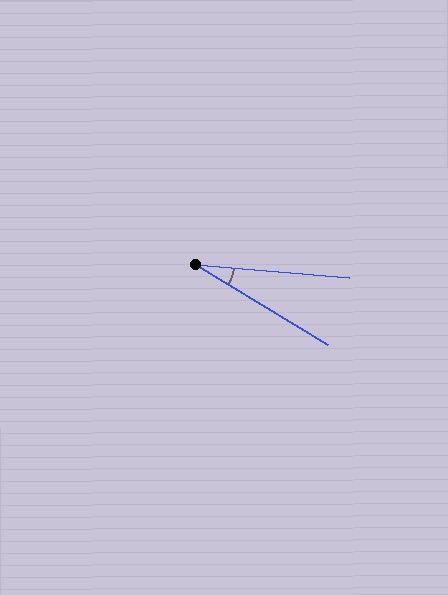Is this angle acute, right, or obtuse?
It is acute.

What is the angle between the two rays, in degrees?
Approximately 26 degrees.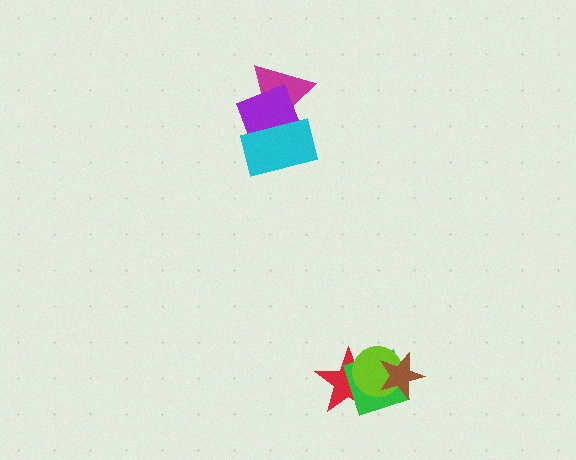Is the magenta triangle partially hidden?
Yes, it is partially covered by another shape.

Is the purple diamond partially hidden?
Yes, it is partially covered by another shape.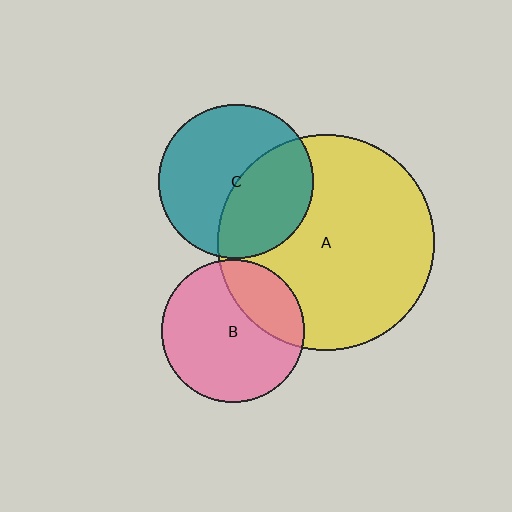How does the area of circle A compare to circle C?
Approximately 2.0 times.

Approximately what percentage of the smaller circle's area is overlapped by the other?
Approximately 25%.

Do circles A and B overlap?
Yes.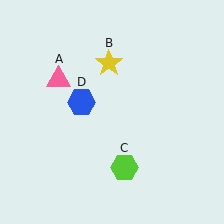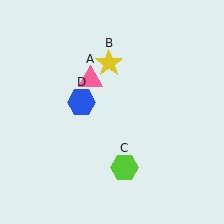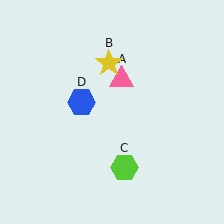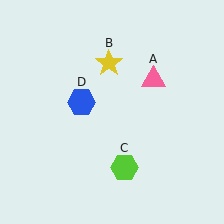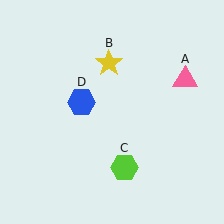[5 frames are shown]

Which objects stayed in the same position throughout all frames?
Yellow star (object B) and lime hexagon (object C) and blue hexagon (object D) remained stationary.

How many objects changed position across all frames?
1 object changed position: pink triangle (object A).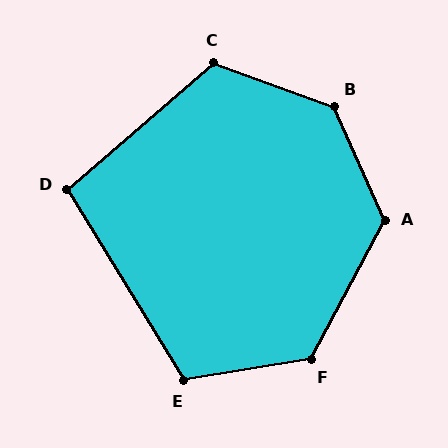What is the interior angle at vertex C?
Approximately 120 degrees (obtuse).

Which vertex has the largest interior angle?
B, at approximately 134 degrees.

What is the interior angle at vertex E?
Approximately 113 degrees (obtuse).